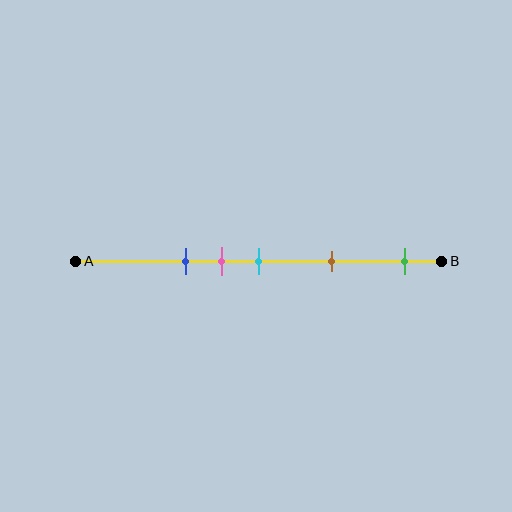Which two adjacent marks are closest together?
The pink and cyan marks are the closest adjacent pair.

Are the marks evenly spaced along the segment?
No, the marks are not evenly spaced.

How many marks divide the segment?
There are 5 marks dividing the segment.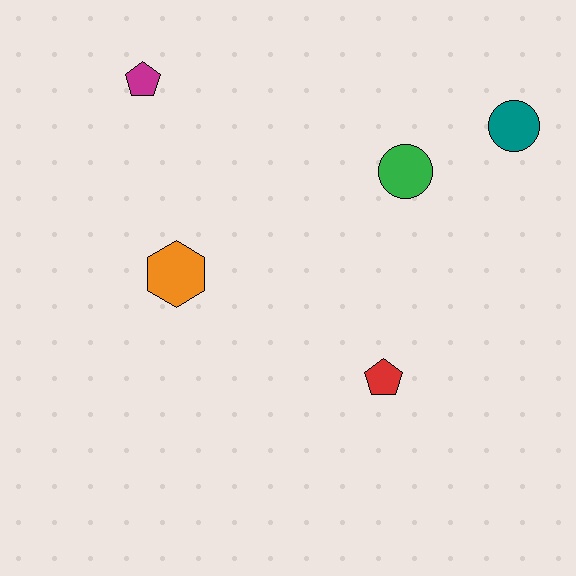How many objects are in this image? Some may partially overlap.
There are 5 objects.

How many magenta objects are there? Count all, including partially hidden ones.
There is 1 magenta object.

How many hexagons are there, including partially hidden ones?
There is 1 hexagon.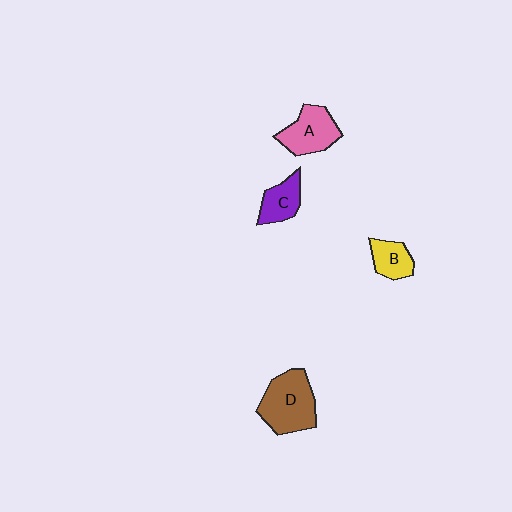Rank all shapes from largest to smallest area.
From largest to smallest: D (brown), A (pink), C (purple), B (yellow).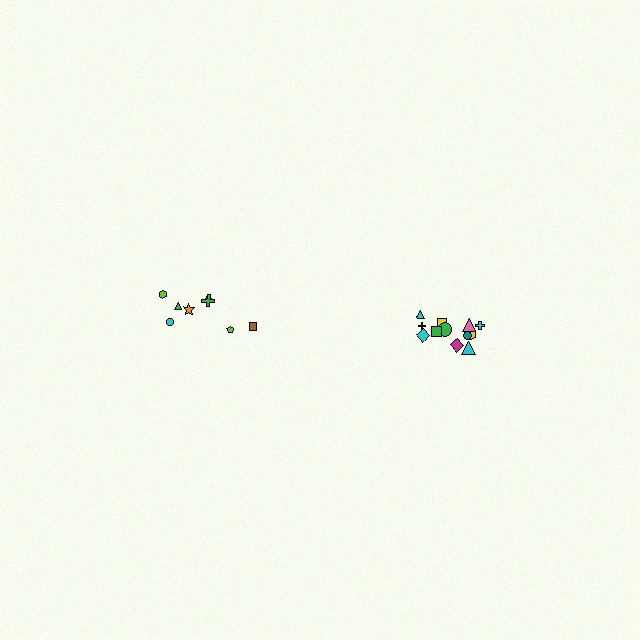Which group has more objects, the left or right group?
The right group.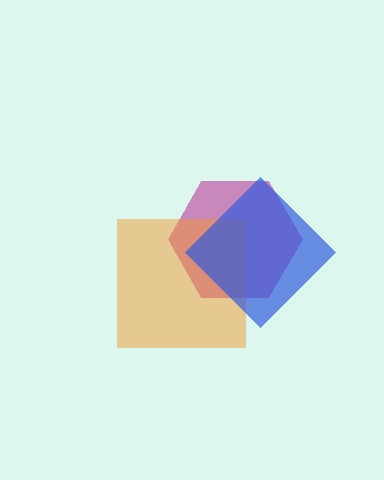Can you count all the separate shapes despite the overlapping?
Yes, there are 3 separate shapes.